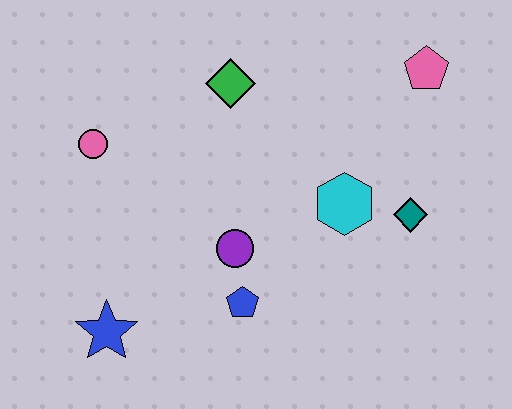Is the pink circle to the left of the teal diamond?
Yes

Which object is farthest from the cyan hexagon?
The blue star is farthest from the cyan hexagon.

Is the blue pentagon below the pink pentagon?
Yes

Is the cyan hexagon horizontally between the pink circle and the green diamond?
No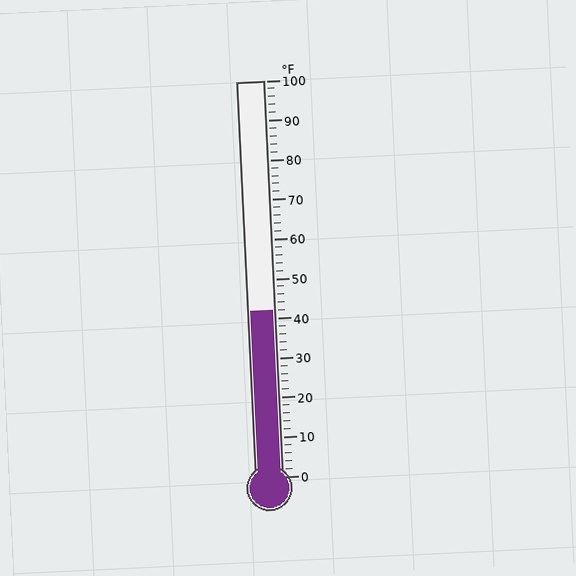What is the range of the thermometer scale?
The thermometer scale ranges from 0°F to 100°F.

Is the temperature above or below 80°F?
The temperature is below 80°F.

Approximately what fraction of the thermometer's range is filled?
The thermometer is filled to approximately 40% of its range.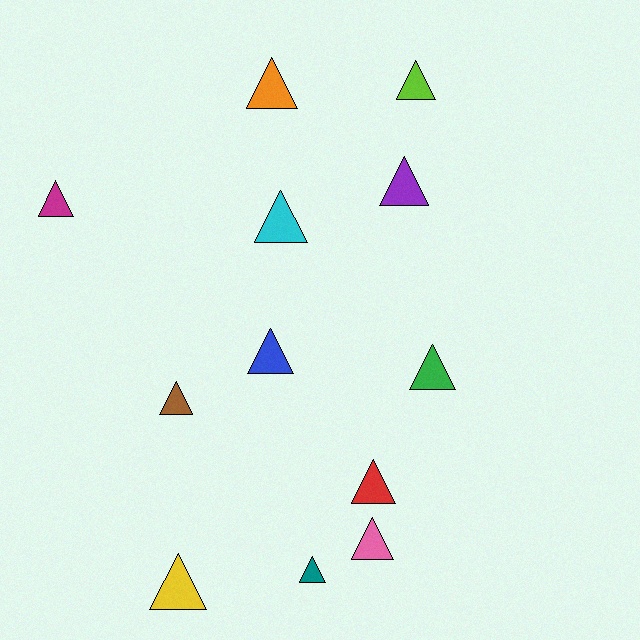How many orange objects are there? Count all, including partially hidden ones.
There is 1 orange object.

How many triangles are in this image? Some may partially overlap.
There are 12 triangles.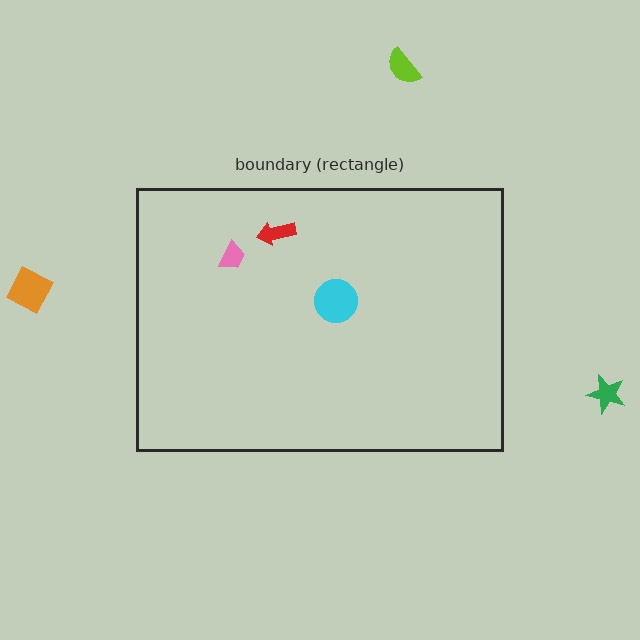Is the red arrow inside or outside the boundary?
Inside.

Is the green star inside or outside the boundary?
Outside.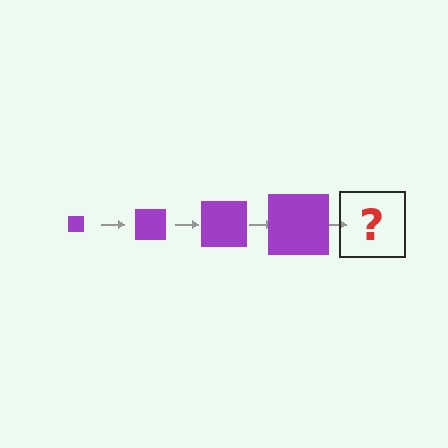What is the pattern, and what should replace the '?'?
The pattern is that the square gets progressively larger each step. The '?' should be a purple square, larger than the previous one.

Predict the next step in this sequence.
The next step is a purple square, larger than the previous one.